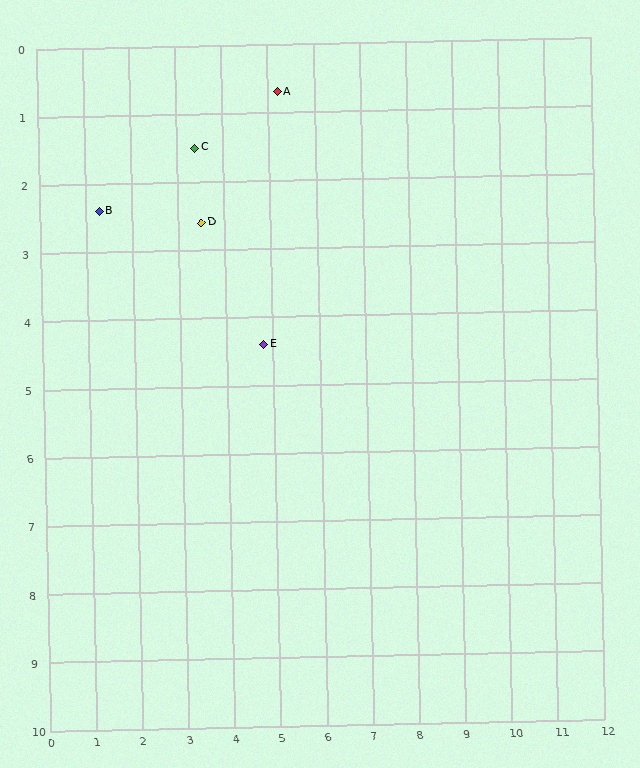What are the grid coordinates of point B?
Point B is at approximately (1.3, 2.4).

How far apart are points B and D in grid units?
Points B and D are about 2.2 grid units apart.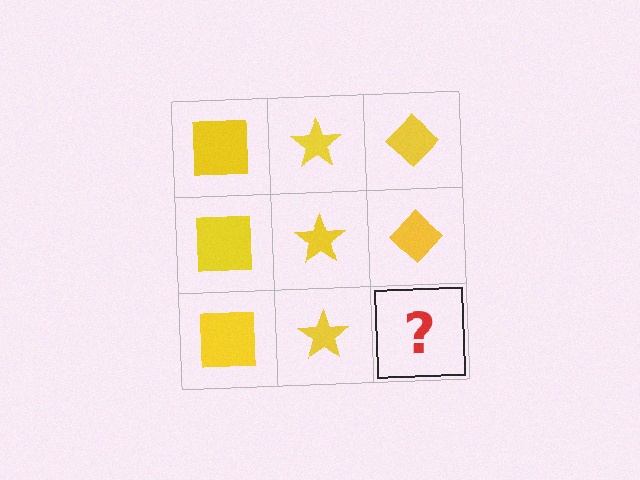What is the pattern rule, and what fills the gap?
The rule is that each column has a consistent shape. The gap should be filled with a yellow diamond.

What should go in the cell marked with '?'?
The missing cell should contain a yellow diamond.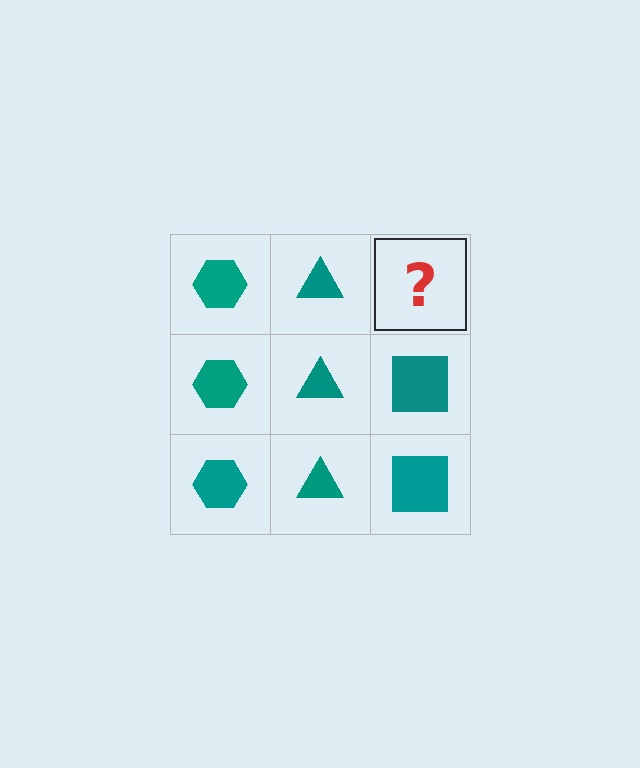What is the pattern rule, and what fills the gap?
The rule is that each column has a consistent shape. The gap should be filled with a teal square.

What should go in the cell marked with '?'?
The missing cell should contain a teal square.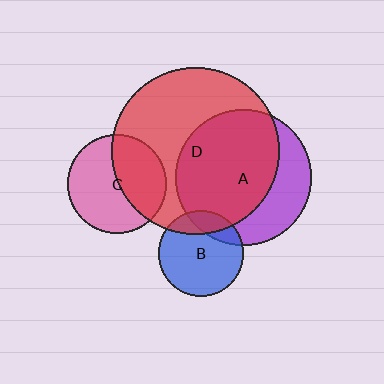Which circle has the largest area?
Circle D (red).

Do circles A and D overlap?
Yes.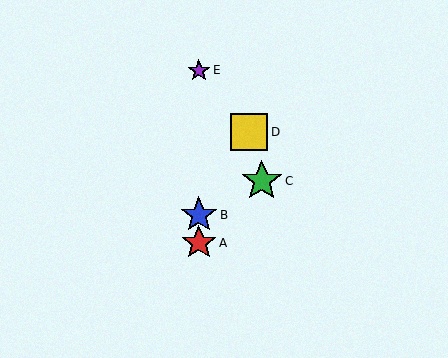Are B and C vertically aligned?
No, B is at x≈199 and C is at x≈262.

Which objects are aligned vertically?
Objects A, B, E are aligned vertically.